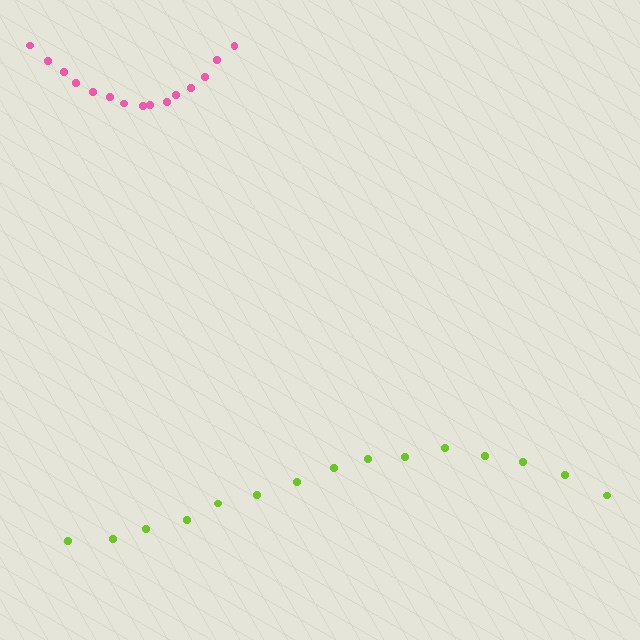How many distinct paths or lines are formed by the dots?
There are 2 distinct paths.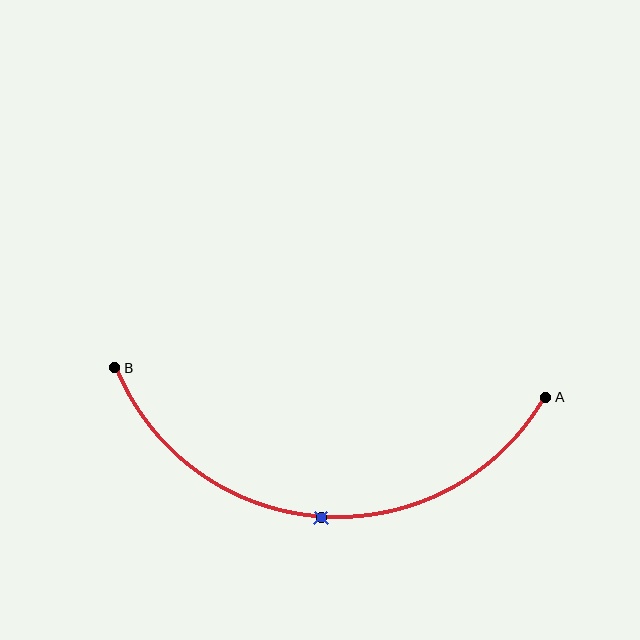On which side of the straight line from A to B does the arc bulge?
The arc bulges below the straight line connecting A and B.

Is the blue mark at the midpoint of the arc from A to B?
Yes. The blue mark lies on the arc at equal arc-length from both A and B — it is the arc midpoint.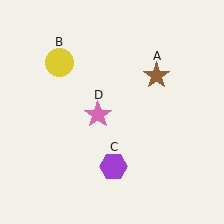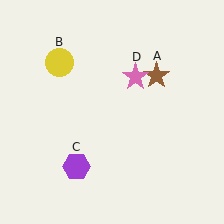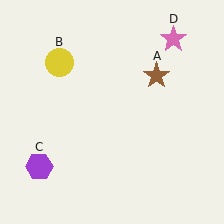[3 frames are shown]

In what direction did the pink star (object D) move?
The pink star (object D) moved up and to the right.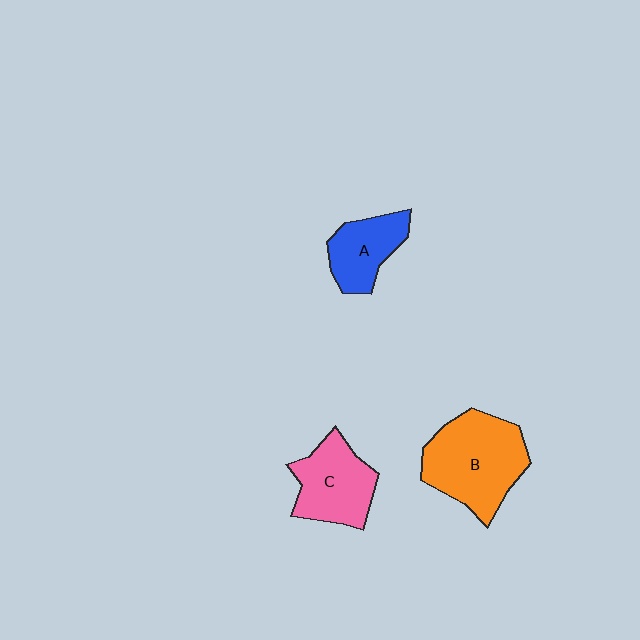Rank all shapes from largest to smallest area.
From largest to smallest: B (orange), C (pink), A (blue).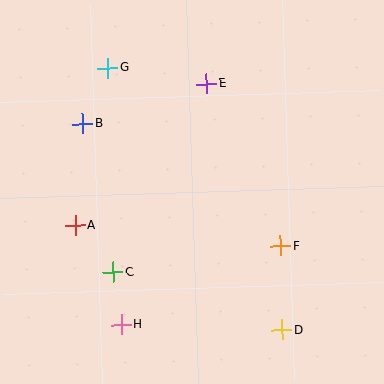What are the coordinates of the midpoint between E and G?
The midpoint between E and G is at (157, 76).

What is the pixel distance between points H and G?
The distance between H and G is 257 pixels.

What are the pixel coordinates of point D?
Point D is at (282, 330).